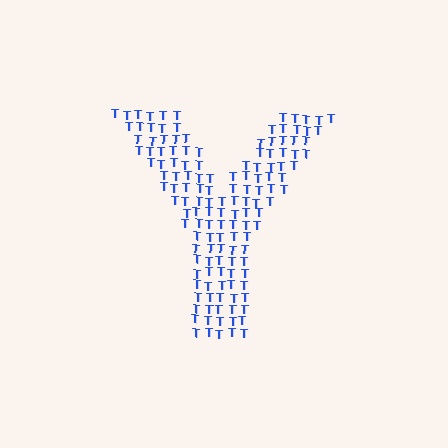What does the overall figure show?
The overall figure shows the letter Y.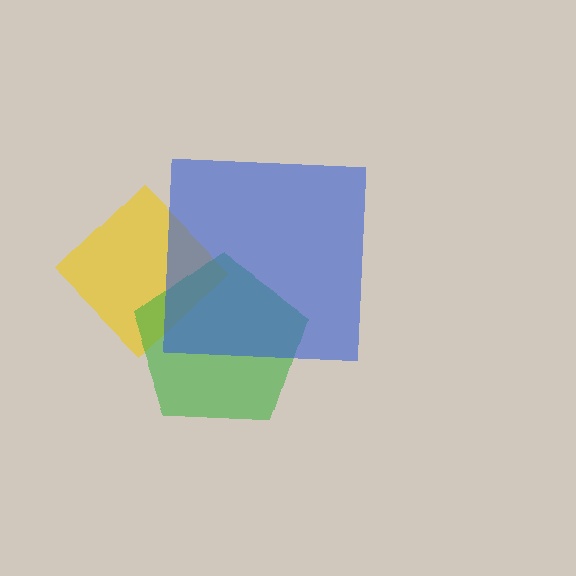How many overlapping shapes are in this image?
There are 3 overlapping shapes in the image.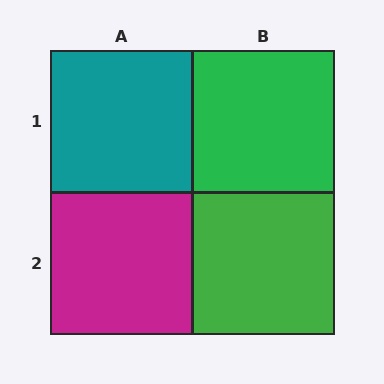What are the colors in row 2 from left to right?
Magenta, green.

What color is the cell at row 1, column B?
Green.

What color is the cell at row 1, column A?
Teal.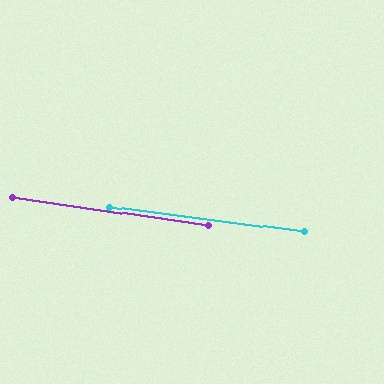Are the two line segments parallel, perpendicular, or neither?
Parallel — their directions differ by only 1.1°.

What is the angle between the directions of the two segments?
Approximately 1 degree.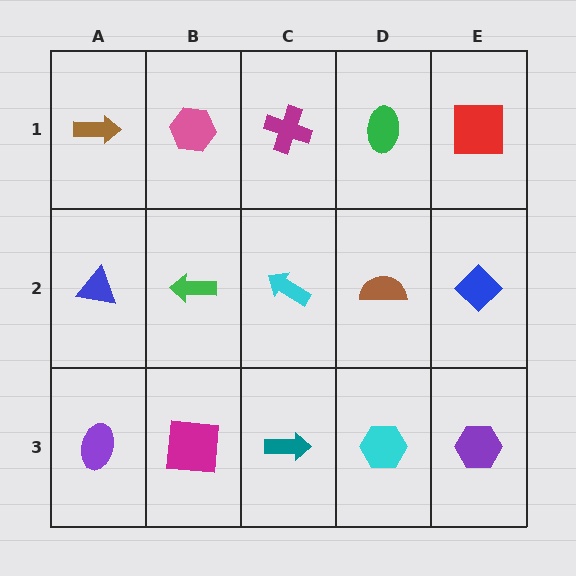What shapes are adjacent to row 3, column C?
A cyan arrow (row 2, column C), a magenta square (row 3, column B), a cyan hexagon (row 3, column D).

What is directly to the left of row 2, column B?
A blue triangle.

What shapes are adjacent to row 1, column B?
A green arrow (row 2, column B), a brown arrow (row 1, column A), a magenta cross (row 1, column C).